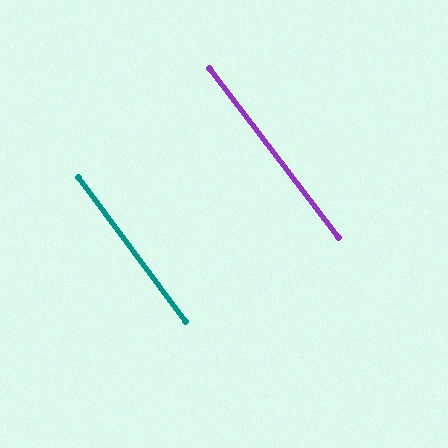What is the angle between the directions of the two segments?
Approximately 1 degree.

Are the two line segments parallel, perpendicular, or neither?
Parallel — their directions differ by only 0.6°.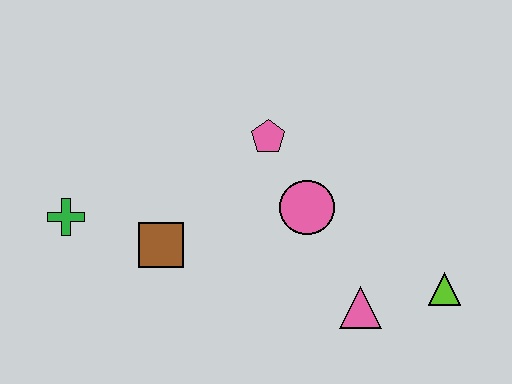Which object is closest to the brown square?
The green cross is closest to the brown square.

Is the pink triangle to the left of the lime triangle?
Yes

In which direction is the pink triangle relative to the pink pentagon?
The pink triangle is below the pink pentagon.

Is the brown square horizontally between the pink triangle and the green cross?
Yes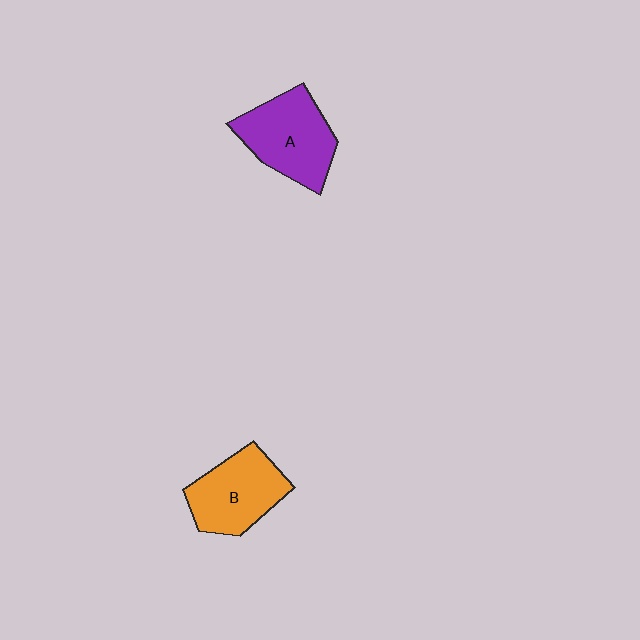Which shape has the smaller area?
Shape B (orange).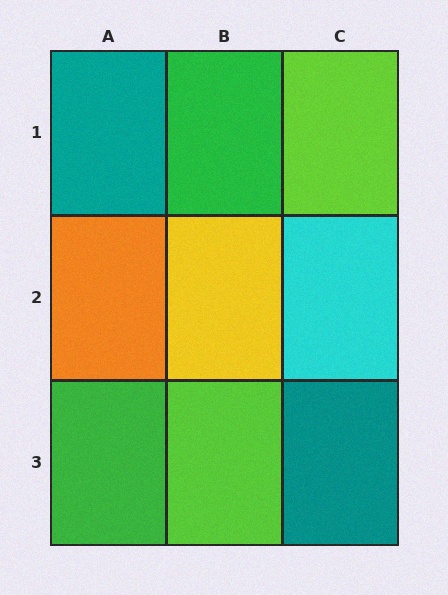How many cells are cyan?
1 cell is cyan.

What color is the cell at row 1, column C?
Lime.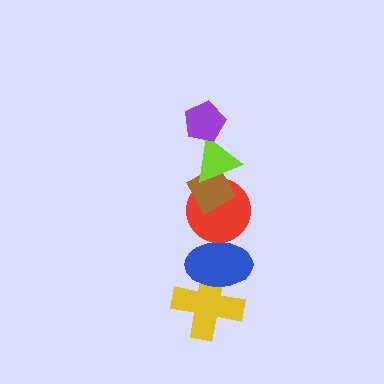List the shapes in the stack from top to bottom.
From top to bottom: the purple pentagon, the lime triangle, the brown diamond, the red circle, the blue ellipse, the yellow cross.